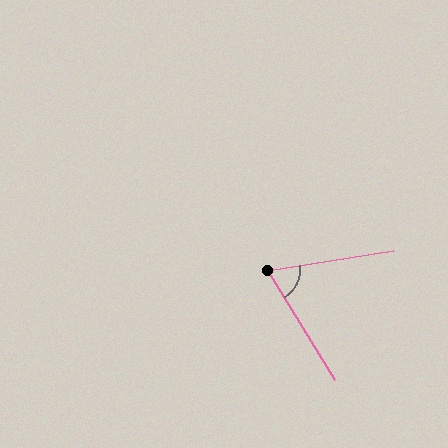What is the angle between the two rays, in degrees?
Approximately 67 degrees.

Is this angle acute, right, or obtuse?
It is acute.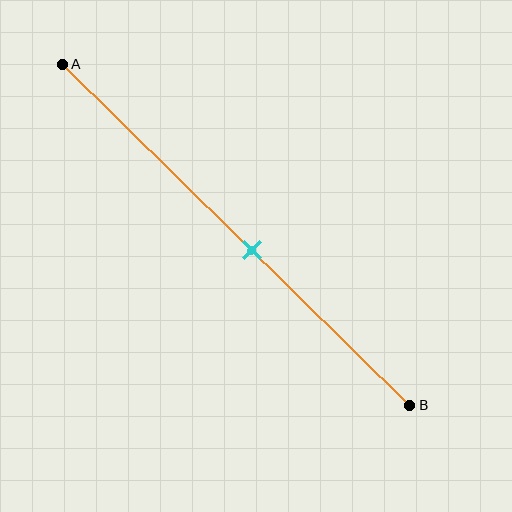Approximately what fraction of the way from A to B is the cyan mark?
The cyan mark is approximately 55% of the way from A to B.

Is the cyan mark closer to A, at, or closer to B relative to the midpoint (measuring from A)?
The cyan mark is closer to point B than the midpoint of segment AB.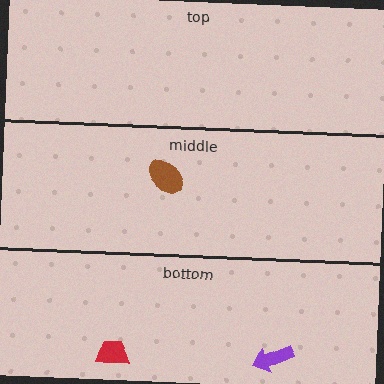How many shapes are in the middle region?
1.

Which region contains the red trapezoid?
The bottom region.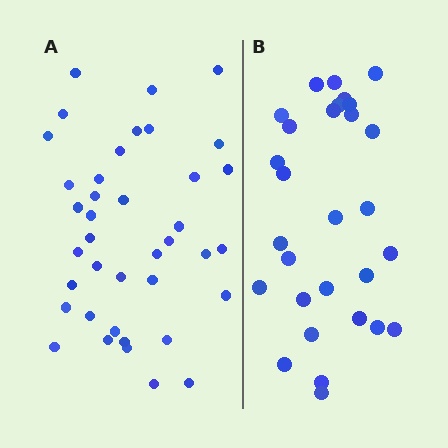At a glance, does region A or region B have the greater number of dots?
Region A (the left region) has more dots.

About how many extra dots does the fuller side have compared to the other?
Region A has roughly 10 or so more dots than region B.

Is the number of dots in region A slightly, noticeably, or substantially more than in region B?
Region A has noticeably more, but not dramatically so. The ratio is roughly 1.3 to 1.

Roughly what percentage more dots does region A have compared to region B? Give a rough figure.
About 35% more.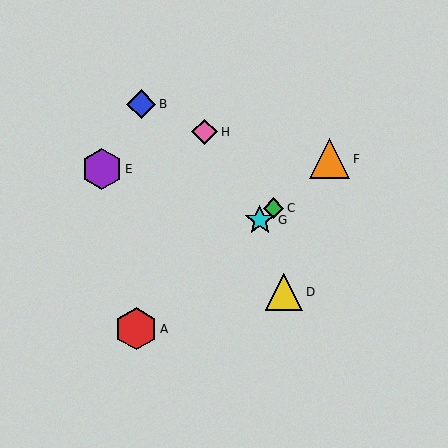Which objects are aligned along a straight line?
Objects A, C, F, G are aligned along a straight line.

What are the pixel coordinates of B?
Object B is at (141, 104).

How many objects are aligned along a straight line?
4 objects (A, C, F, G) are aligned along a straight line.